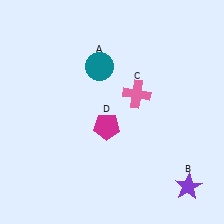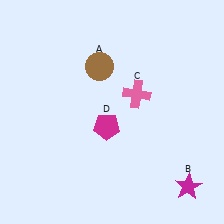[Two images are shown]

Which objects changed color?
A changed from teal to brown. B changed from purple to magenta.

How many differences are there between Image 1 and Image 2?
There are 2 differences between the two images.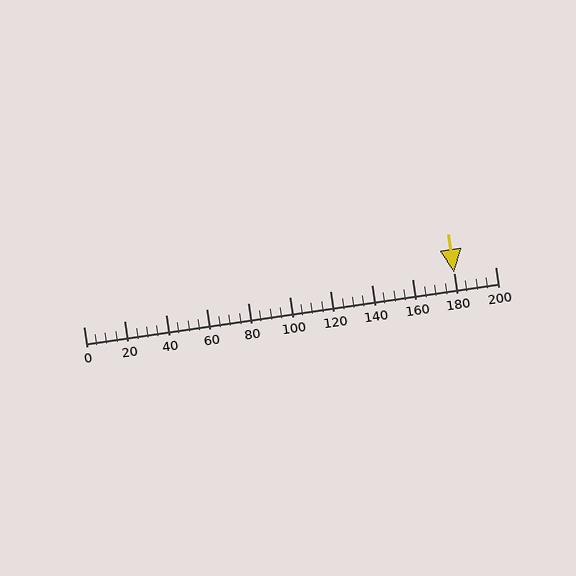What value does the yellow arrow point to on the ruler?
The yellow arrow points to approximately 180.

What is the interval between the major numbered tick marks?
The major tick marks are spaced 20 units apart.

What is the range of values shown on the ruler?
The ruler shows values from 0 to 200.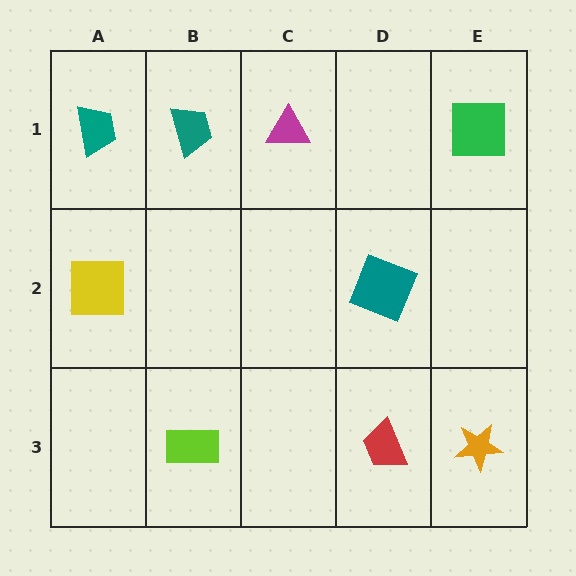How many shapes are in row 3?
3 shapes.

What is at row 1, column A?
A teal trapezoid.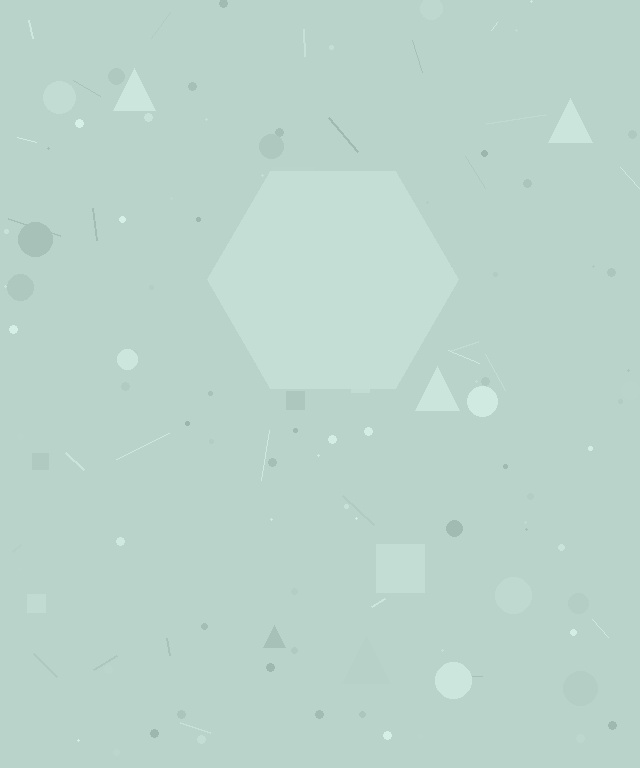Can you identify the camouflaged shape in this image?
The camouflaged shape is a hexagon.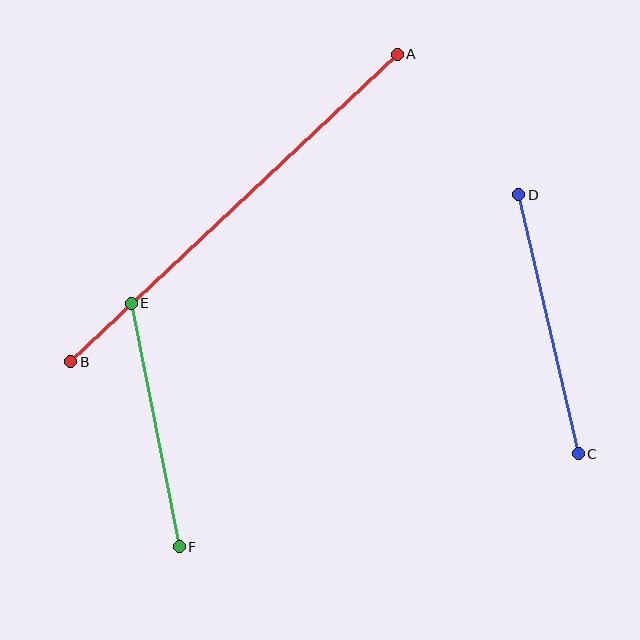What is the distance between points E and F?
The distance is approximately 248 pixels.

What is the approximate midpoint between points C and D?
The midpoint is at approximately (549, 324) pixels.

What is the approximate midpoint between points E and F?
The midpoint is at approximately (155, 425) pixels.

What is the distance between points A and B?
The distance is approximately 448 pixels.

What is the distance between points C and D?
The distance is approximately 266 pixels.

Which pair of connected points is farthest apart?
Points A and B are farthest apart.